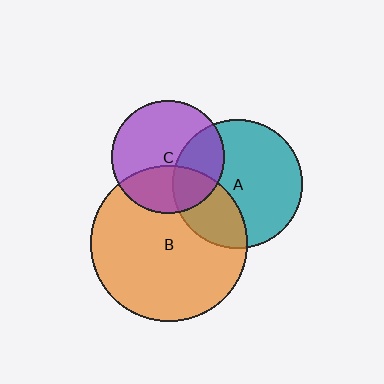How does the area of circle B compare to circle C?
Approximately 1.9 times.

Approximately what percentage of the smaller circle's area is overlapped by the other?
Approximately 30%.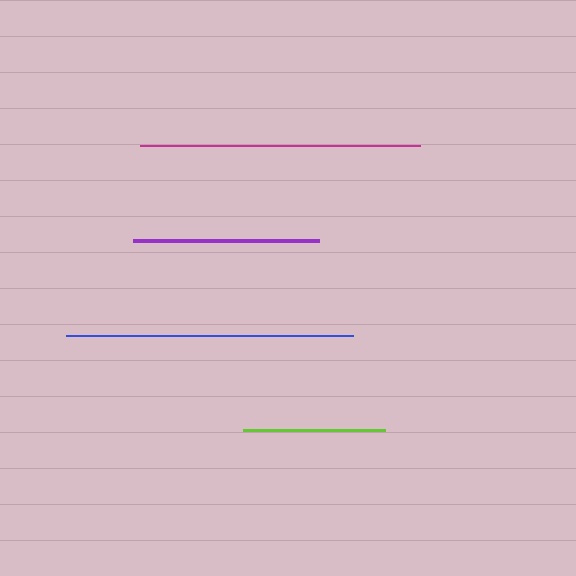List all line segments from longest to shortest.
From longest to shortest: blue, magenta, purple, lime.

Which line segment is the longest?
The blue line is the longest at approximately 287 pixels.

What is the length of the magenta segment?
The magenta segment is approximately 281 pixels long.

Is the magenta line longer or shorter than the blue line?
The blue line is longer than the magenta line.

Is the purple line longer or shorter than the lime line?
The purple line is longer than the lime line.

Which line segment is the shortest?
The lime line is the shortest at approximately 142 pixels.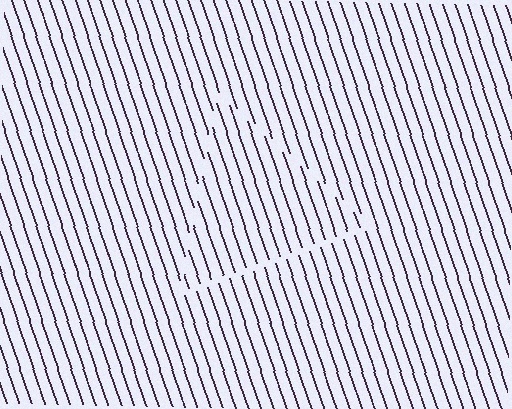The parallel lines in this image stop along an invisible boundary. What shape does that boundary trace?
An illusory triangle. The interior of the shape contains the same grating, shifted by half a period — the contour is defined by the phase discontinuity where line-ends from the inner and outer gratings abut.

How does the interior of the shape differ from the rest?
The interior of the shape contains the same grating, shifted by half a period — the contour is defined by the phase discontinuity where line-ends from the inner and outer gratings abut.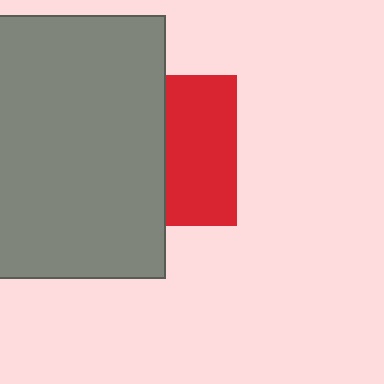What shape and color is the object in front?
The object in front is a gray rectangle.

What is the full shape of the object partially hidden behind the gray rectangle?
The partially hidden object is a red square.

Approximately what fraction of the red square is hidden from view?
Roughly 53% of the red square is hidden behind the gray rectangle.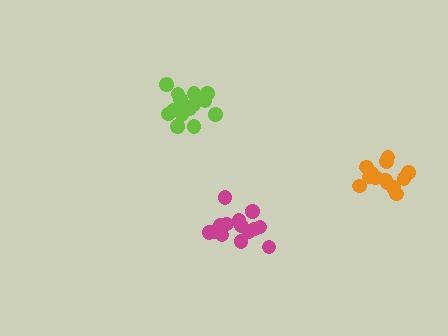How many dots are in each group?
Group 1: 14 dots, Group 2: 13 dots, Group 3: 15 dots (42 total).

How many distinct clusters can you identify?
There are 3 distinct clusters.